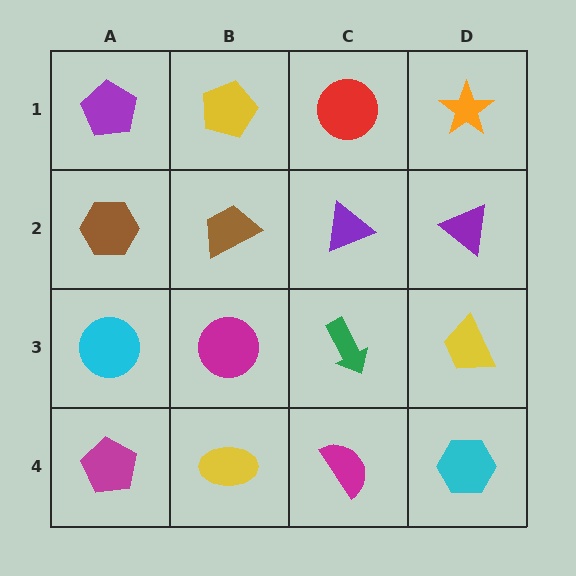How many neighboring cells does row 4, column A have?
2.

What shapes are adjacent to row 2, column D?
An orange star (row 1, column D), a yellow trapezoid (row 3, column D), a purple triangle (row 2, column C).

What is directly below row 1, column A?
A brown hexagon.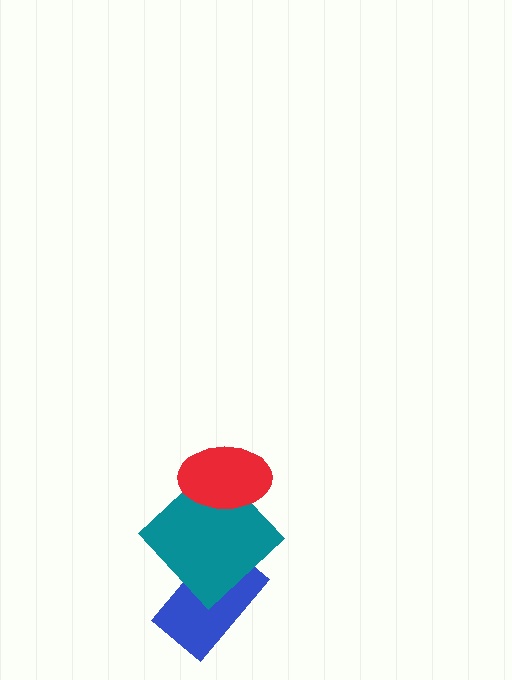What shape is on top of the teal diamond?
The red ellipse is on top of the teal diamond.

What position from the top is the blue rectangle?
The blue rectangle is 3rd from the top.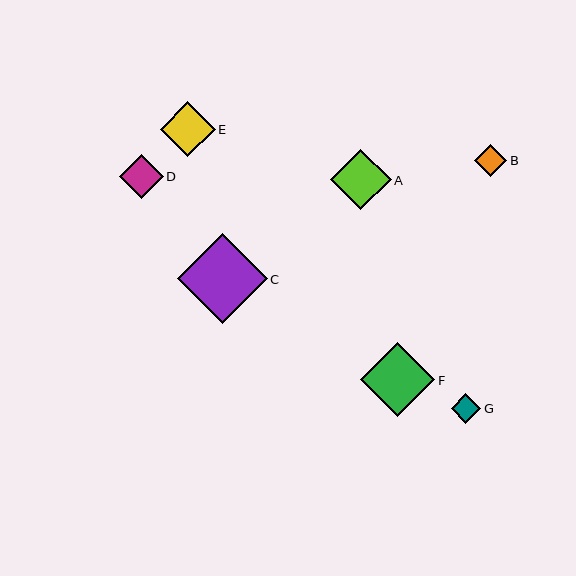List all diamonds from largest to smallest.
From largest to smallest: C, F, A, E, D, B, G.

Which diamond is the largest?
Diamond C is the largest with a size of approximately 90 pixels.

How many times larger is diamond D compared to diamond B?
Diamond D is approximately 1.3 times the size of diamond B.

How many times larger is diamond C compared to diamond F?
Diamond C is approximately 1.2 times the size of diamond F.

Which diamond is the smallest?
Diamond G is the smallest with a size of approximately 30 pixels.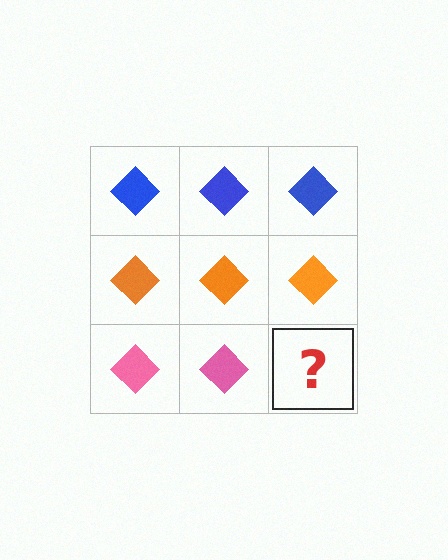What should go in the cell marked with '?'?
The missing cell should contain a pink diamond.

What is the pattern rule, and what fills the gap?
The rule is that each row has a consistent color. The gap should be filled with a pink diamond.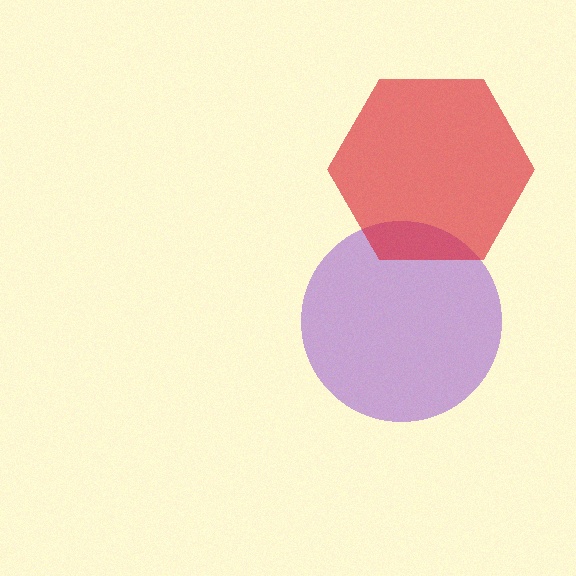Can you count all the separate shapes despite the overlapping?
Yes, there are 2 separate shapes.